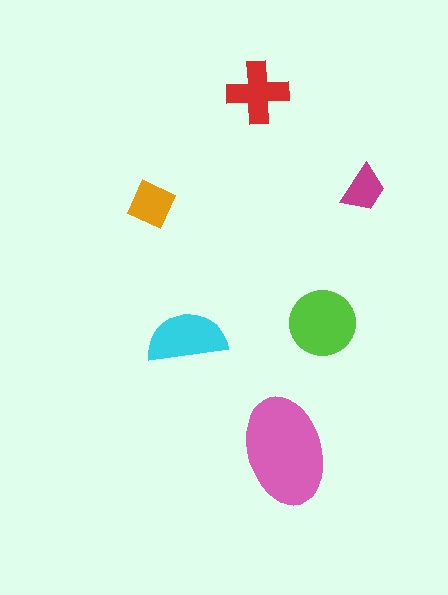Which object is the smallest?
The magenta trapezoid.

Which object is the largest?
The pink ellipse.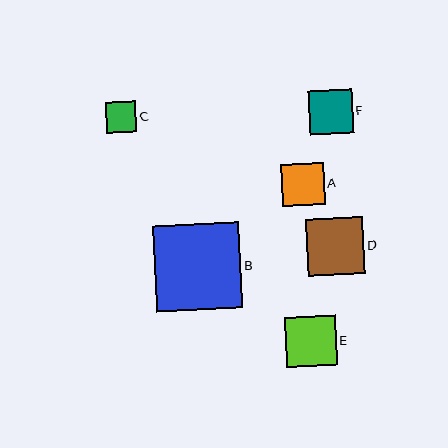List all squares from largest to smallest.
From largest to smallest: B, D, E, F, A, C.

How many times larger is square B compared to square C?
Square B is approximately 2.8 times the size of square C.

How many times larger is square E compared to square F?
Square E is approximately 1.1 times the size of square F.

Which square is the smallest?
Square C is the smallest with a size of approximately 31 pixels.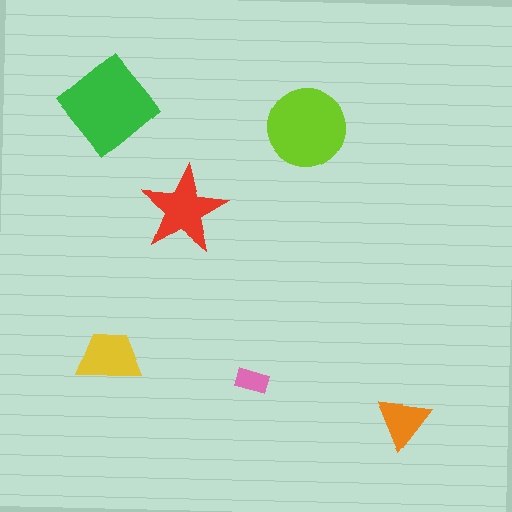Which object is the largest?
The green diamond.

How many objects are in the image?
There are 6 objects in the image.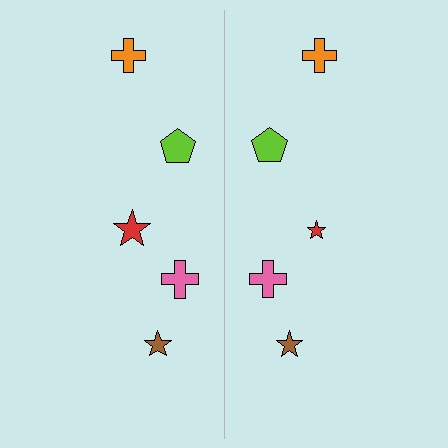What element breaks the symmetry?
The red star on the right side has a different size than its mirror counterpart.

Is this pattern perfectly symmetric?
No, the pattern is not perfectly symmetric. The red star on the right side has a different size than its mirror counterpart.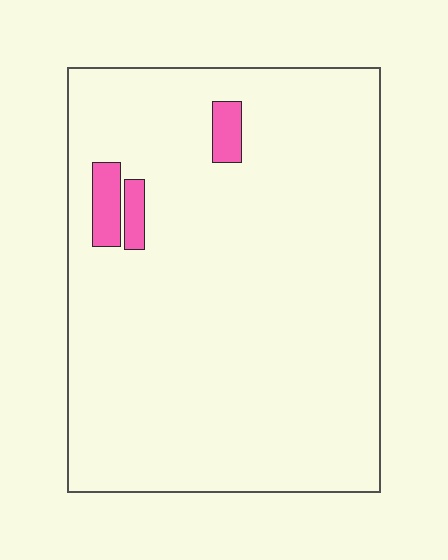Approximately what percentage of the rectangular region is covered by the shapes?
Approximately 5%.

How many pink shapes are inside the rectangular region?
3.